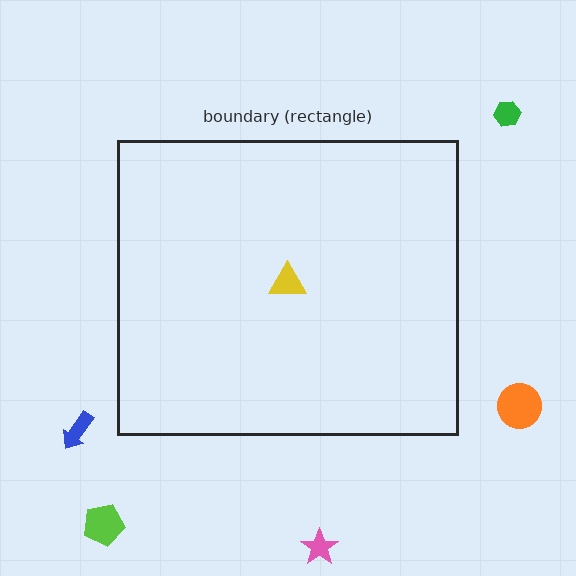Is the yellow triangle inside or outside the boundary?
Inside.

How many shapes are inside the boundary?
1 inside, 5 outside.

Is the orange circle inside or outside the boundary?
Outside.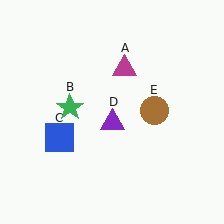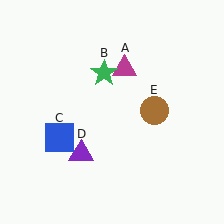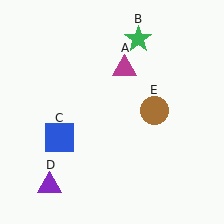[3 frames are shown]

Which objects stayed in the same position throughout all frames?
Magenta triangle (object A) and blue square (object C) and brown circle (object E) remained stationary.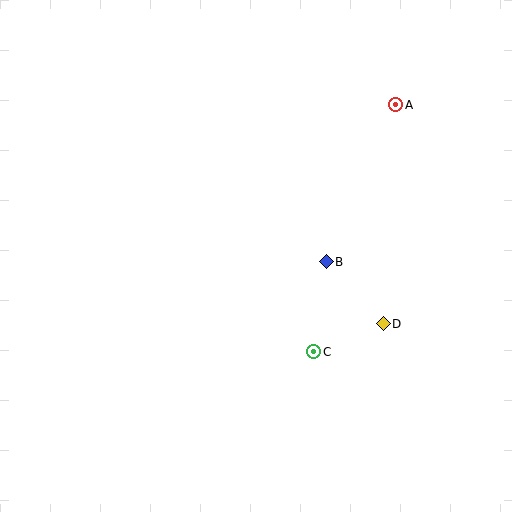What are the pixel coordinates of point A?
Point A is at (396, 105).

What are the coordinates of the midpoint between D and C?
The midpoint between D and C is at (348, 338).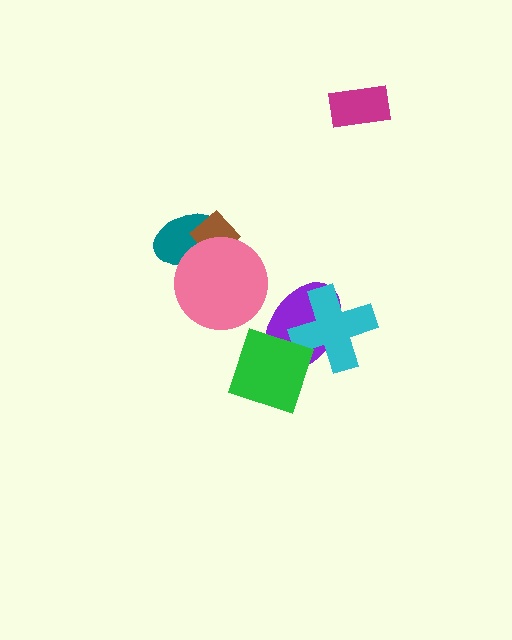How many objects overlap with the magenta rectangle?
0 objects overlap with the magenta rectangle.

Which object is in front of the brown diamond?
The pink circle is in front of the brown diamond.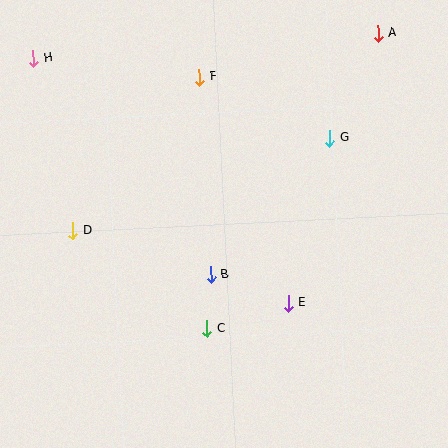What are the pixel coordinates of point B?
Point B is at (211, 274).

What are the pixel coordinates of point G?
Point G is at (330, 138).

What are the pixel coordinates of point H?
Point H is at (33, 58).